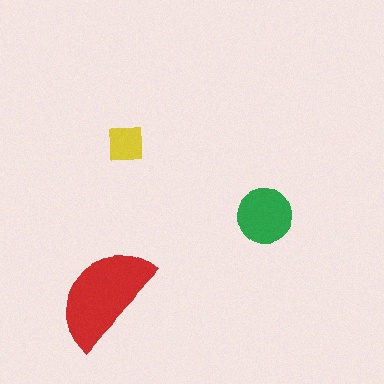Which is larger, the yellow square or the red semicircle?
The red semicircle.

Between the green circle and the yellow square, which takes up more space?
The green circle.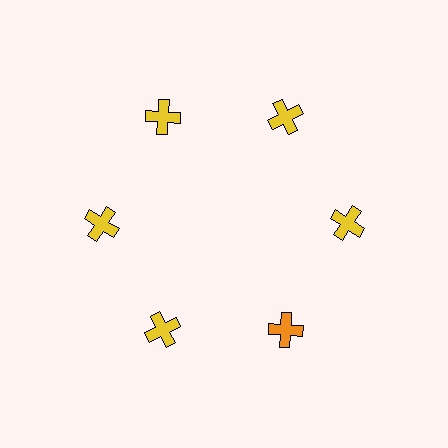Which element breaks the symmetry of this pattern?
The orange cross at roughly the 5 o'clock position breaks the symmetry. All other shapes are yellow crosses.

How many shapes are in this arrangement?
There are 6 shapes arranged in a ring pattern.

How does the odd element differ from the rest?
It has a different color: orange instead of yellow.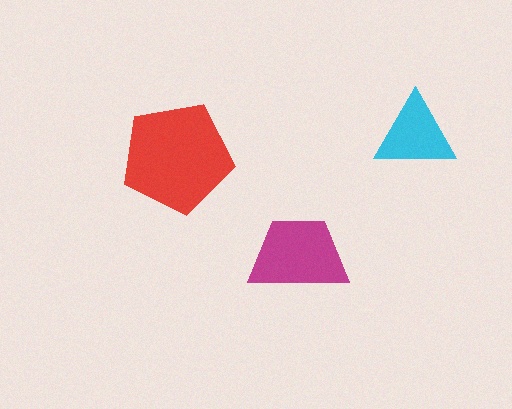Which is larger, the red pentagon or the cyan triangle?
The red pentagon.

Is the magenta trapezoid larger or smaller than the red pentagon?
Smaller.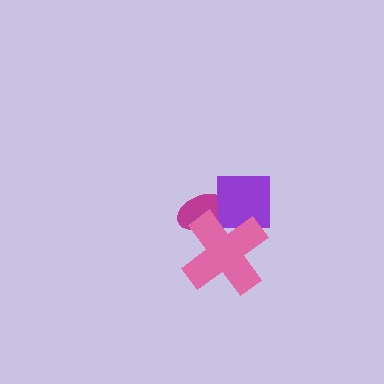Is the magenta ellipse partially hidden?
Yes, it is partially covered by another shape.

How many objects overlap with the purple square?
2 objects overlap with the purple square.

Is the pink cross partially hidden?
No, no other shape covers it.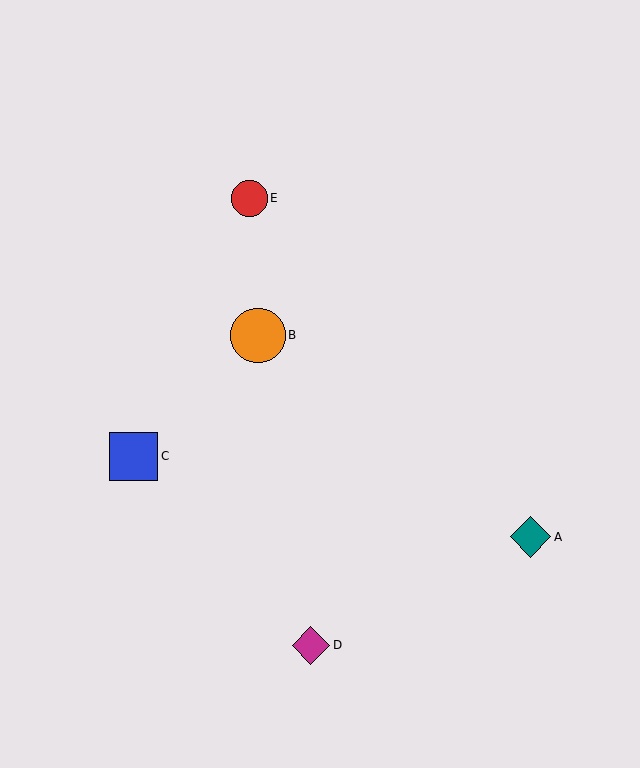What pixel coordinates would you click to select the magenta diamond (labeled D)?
Click at (311, 645) to select the magenta diamond D.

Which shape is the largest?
The orange circle (labeled B) is the largest.